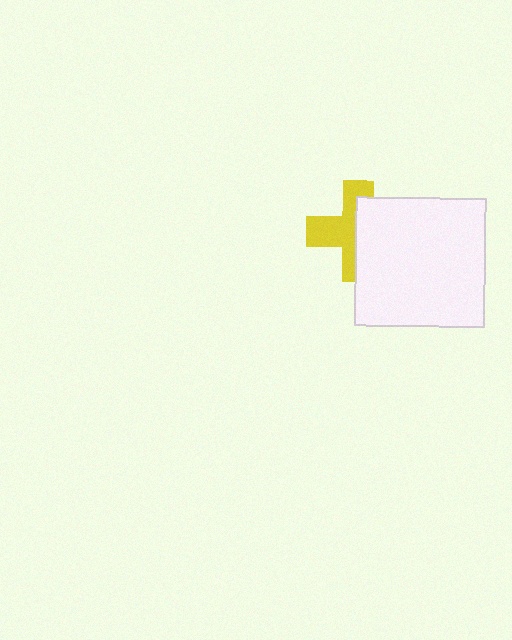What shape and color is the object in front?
The object in front is a white square.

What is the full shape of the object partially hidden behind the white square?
The partially hidden object is a yellow cross.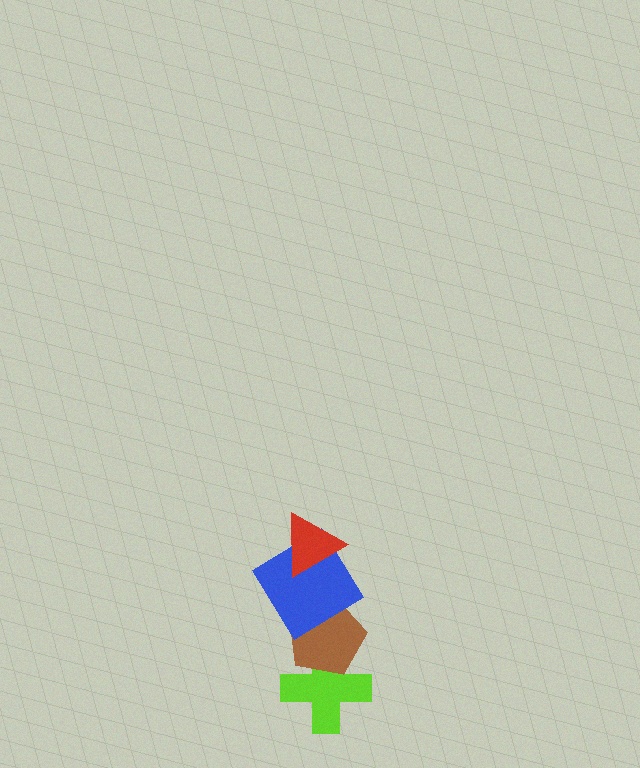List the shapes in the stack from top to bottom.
From top to bottom: the red triangle, the blue diamond, the brown pentagon, the lime cross.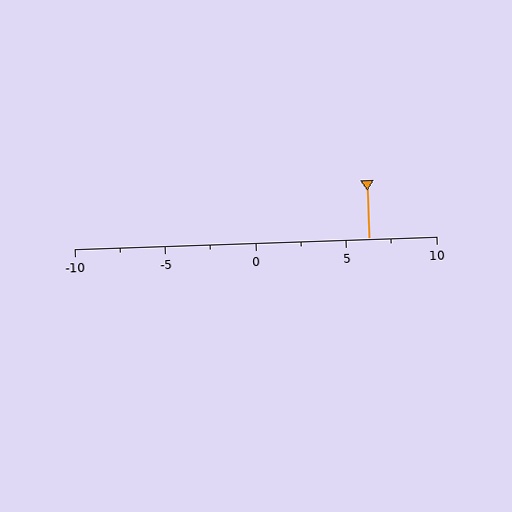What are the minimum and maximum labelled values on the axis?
The axis runs from -10 to 10.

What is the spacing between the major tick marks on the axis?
The major ticks are spaced 5 apart.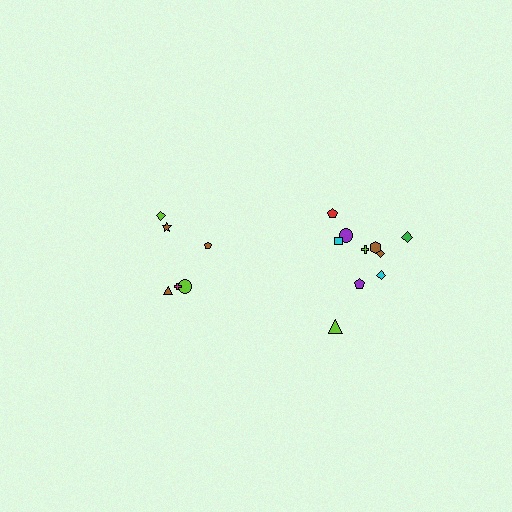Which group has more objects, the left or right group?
The right group.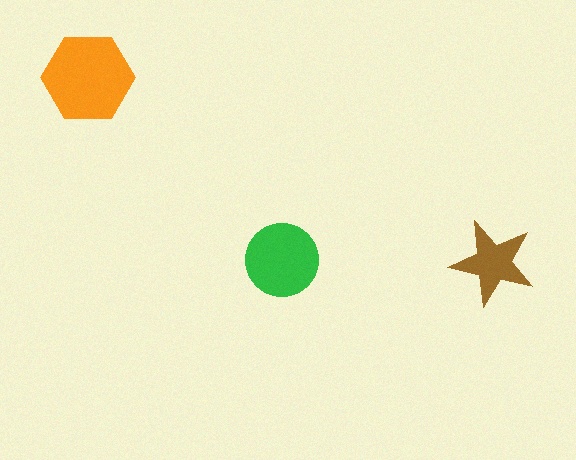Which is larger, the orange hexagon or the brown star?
The orange hexagon.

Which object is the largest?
The orange hexagon.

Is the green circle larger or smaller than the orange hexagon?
Smaller.